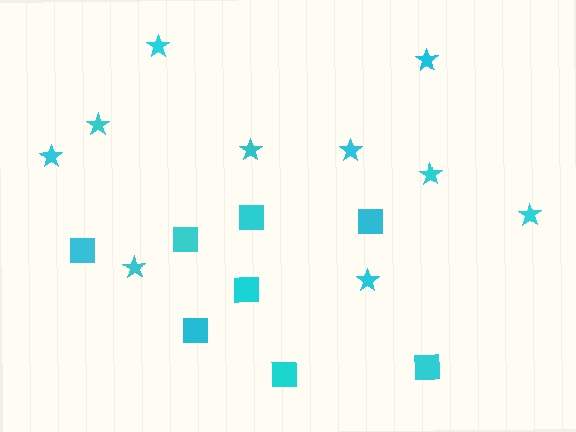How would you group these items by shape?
There are 2 groups: one group of stars (10) and one group of squares (8).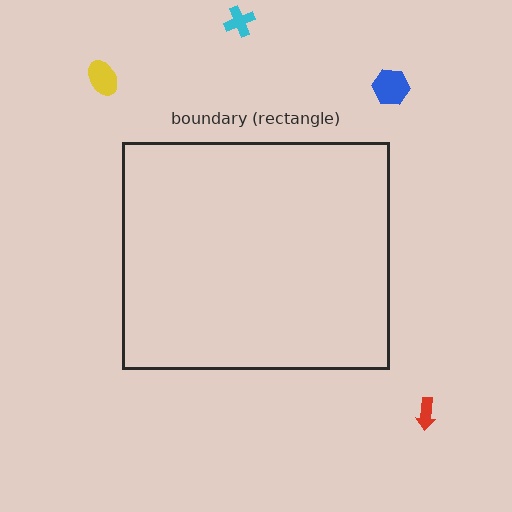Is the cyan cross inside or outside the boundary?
Outside.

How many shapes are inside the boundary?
0 inside, 4 outside.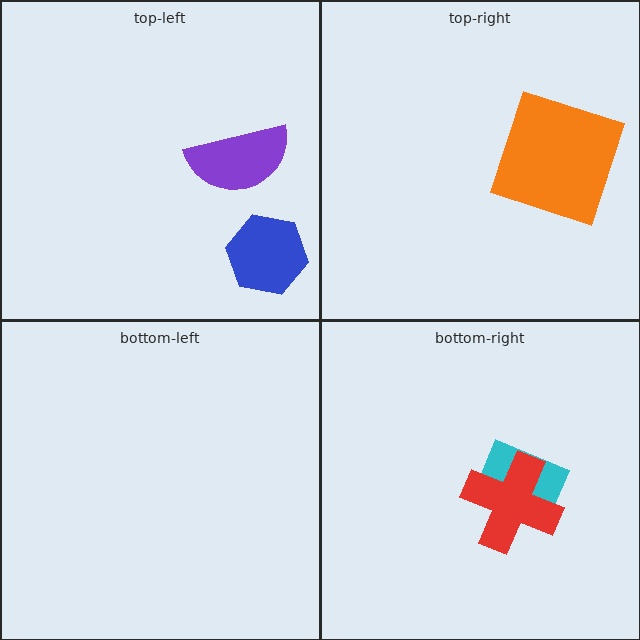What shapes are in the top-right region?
The orange square.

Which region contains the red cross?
The bottom-right region.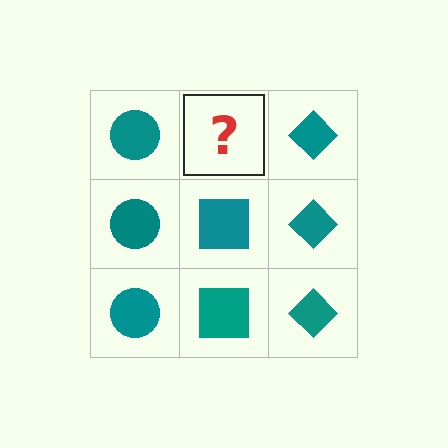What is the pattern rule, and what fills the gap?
The rule is that each column has a consistent shape. The gap should be filled with a teal square.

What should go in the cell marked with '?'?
The missing cell should contain a teal square.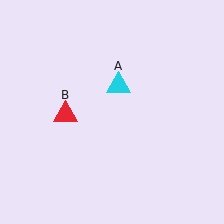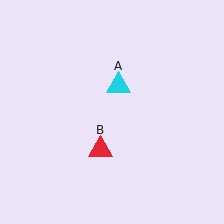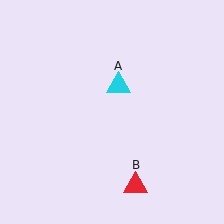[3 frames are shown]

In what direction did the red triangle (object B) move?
The red triangle (object B) moved down and to the right.